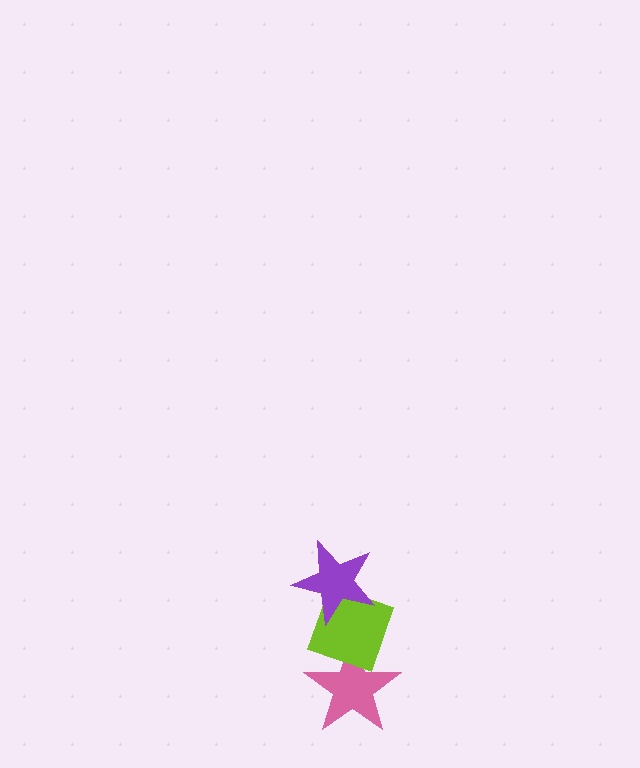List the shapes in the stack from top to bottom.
From top to bottom: the purple star, the lime diamond, the pink star.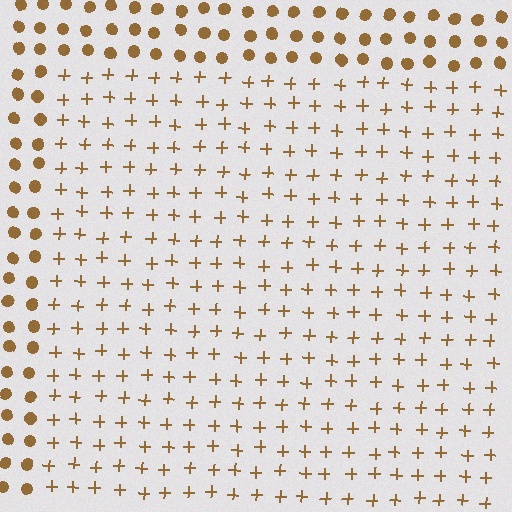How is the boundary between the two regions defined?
The boundary is defined by a change in element shape: plus signs inside vs. circles outside. All elements share the same color and spacing.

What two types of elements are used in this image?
The image uses plus signs inside the rectangle region and circles outside it.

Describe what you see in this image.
The image is filled with small brown elements arranged in a uniform grid. A rectangle-shaped region contains plus signs, while the surrounding area contains circles. The boundary is defined purely by the change in element shape.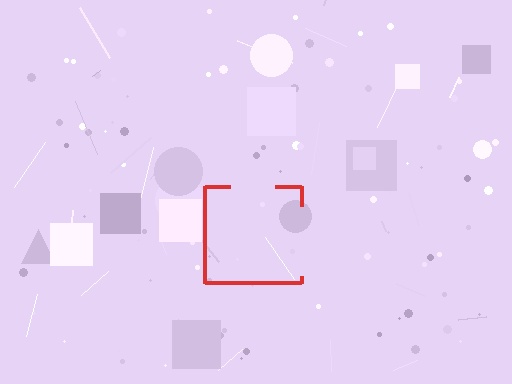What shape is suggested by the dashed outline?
The dashed outline suggests a square.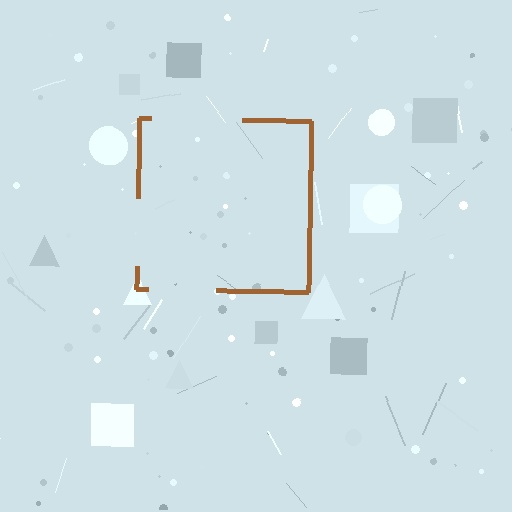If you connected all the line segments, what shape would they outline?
They would outline a square.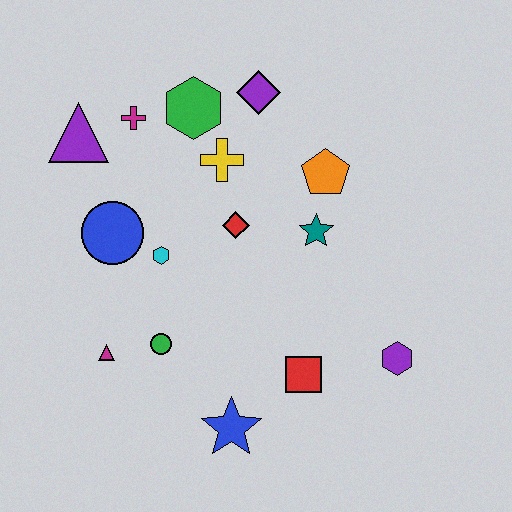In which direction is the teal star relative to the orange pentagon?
The teal star is below the orange pentagon.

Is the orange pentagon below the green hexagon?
Yes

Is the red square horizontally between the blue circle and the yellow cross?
No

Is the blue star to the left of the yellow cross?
No